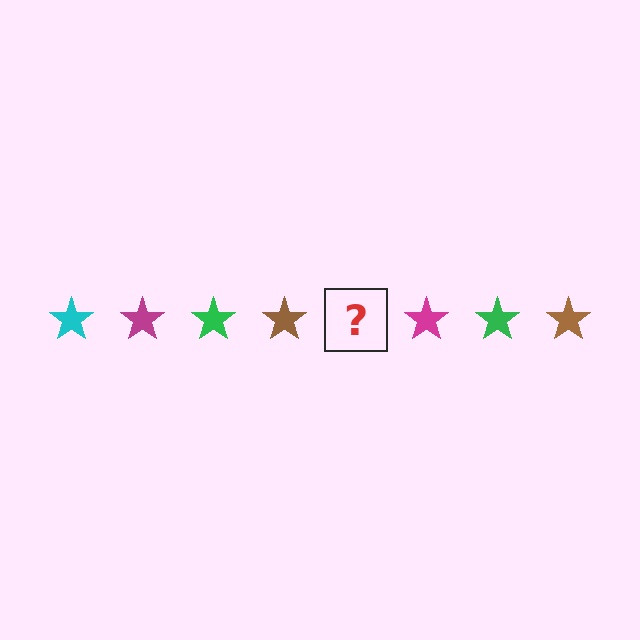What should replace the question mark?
The question mark should be replaced with a cyan star.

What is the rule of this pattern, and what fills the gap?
The rule is that the pattern cycles through cyan, magenta, green, brown stars. The gap should be filled with a cyan star.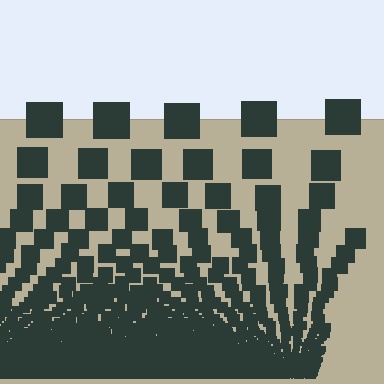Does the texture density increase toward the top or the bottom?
Density increases toward the bottom.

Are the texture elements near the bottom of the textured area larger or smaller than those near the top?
Smaller. The gradient is inverted — elements near the bottom are smaller and denser.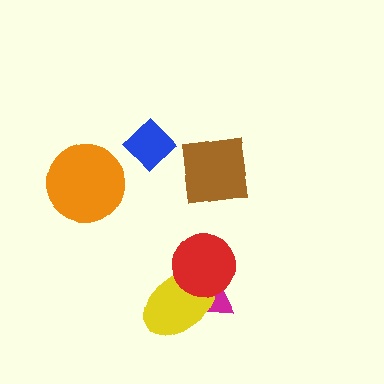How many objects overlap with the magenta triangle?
2 objects overlap with the magenta triangle.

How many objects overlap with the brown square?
0 objects overlap with the brown square.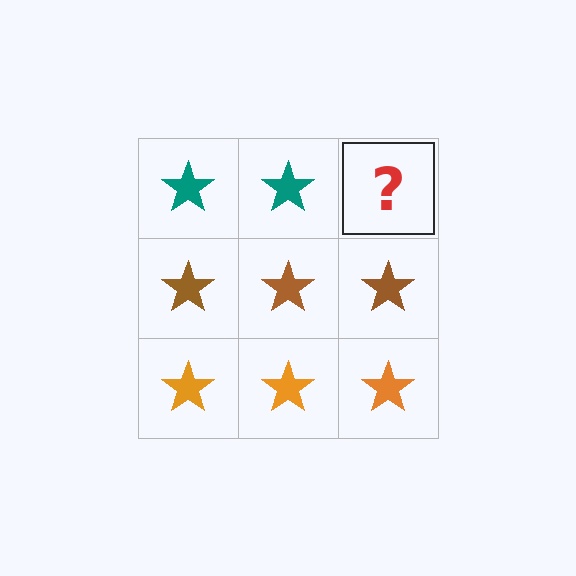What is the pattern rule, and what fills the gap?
The rule is that each row has a consistent color. The gap should be filled with a teal star.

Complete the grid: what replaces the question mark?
The question mark should be replaced with a teal star.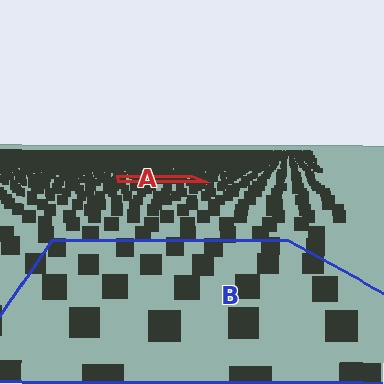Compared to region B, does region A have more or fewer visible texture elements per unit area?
Region A has more texture elements per unit area — they are packed more densely because it is farther away.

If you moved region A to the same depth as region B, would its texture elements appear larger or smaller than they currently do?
They would appear larger. At a closer depth, the same texture elements are projected at a bigger on-screen size.